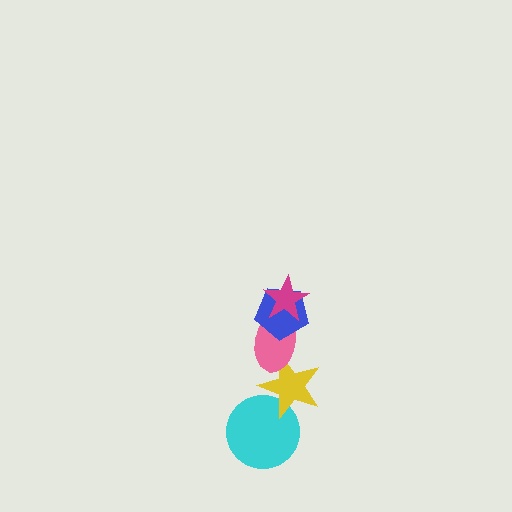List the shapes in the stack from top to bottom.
From top to bottom: the magenta star, the blue pentagon, the pink ellipse, the yellow star, the cyan circle.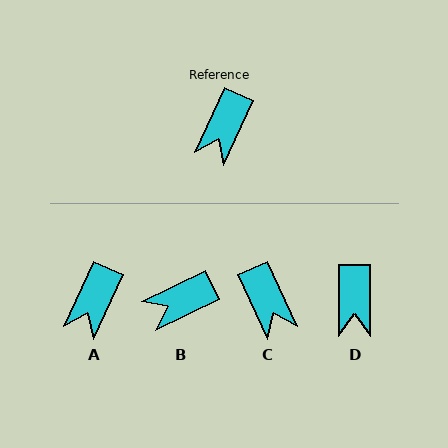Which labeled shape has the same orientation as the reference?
A.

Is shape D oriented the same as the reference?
No, it is off by about 24 degrees.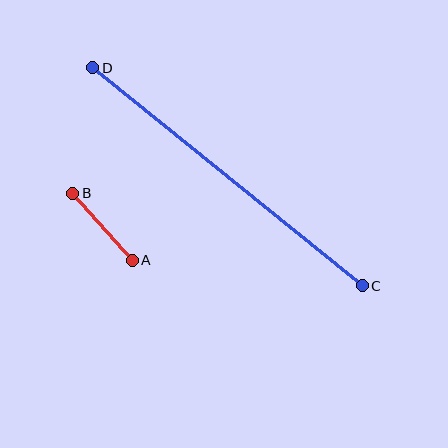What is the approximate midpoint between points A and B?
The midpoint is at approximately (103, 227) pixels.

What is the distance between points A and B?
The distance is approximately 90 pixels.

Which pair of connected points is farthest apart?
Points C and D are farthest apart.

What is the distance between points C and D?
The distance is approximately 347 pixels.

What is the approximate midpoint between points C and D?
The midpoint is at approximately (228, 177) pixels.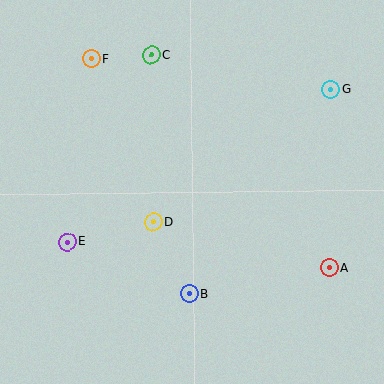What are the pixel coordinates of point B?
Point B is at (189, 294).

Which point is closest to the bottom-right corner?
Point A is closest to the bottom-right corner.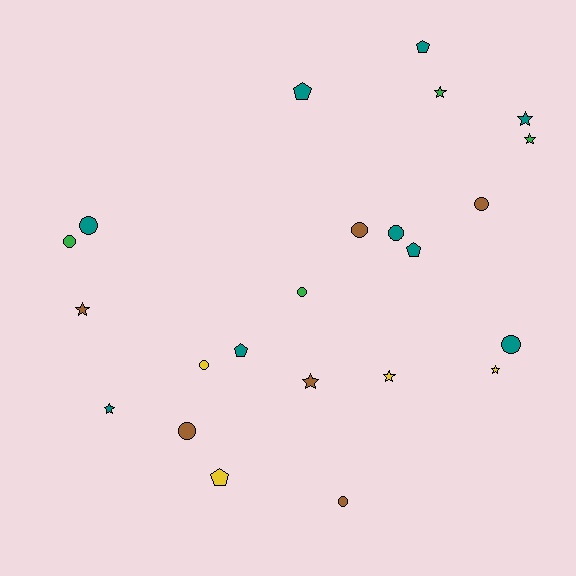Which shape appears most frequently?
Circle, with 10 objects.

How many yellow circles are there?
There is 1 yellow circle.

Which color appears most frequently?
Teal, with 9 objects.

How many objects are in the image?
There are 23 objects.